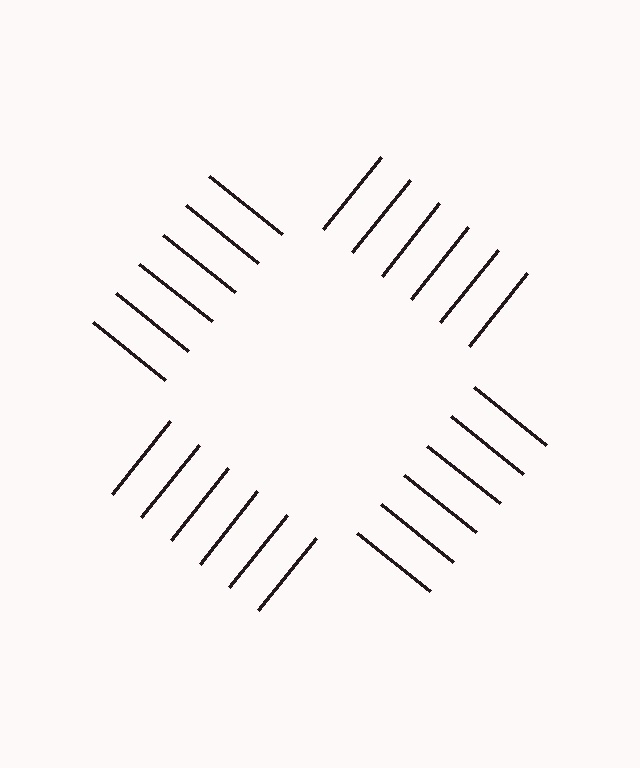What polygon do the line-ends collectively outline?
An illusory square — the line segments terminate on its edges but no continuous stroke is drawn.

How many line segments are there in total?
24 — 6 along each of the 4 edges.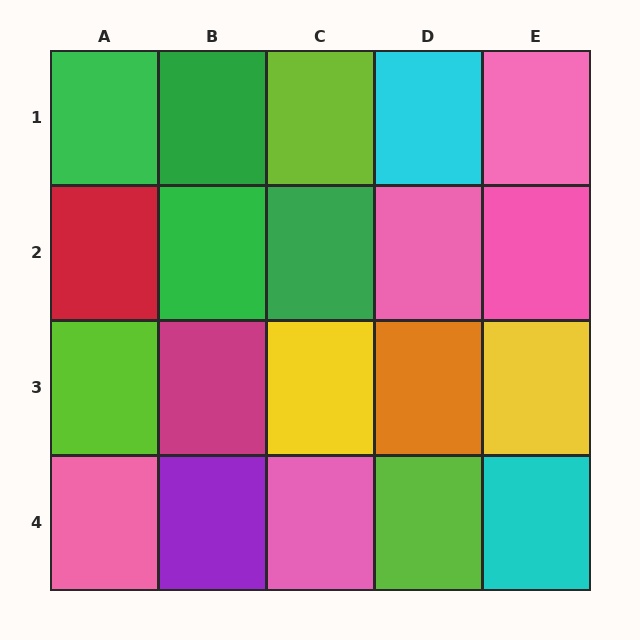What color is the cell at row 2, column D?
Pink.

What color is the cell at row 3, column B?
Magenta.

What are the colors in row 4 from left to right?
Pink, purple, pink, lime, cyan.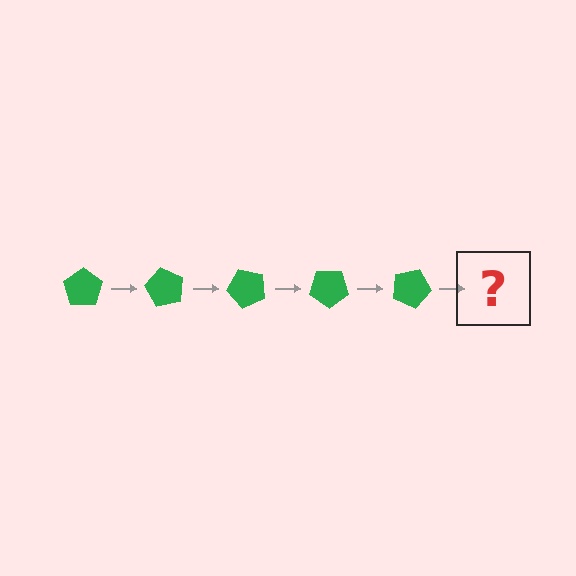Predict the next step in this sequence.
The next step is a green pentagon rotated 300 degrees.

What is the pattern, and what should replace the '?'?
The pattern is that the pentagon rotates 60 degrees each step. The '?' should be a green pentagon rotated 300 degrees.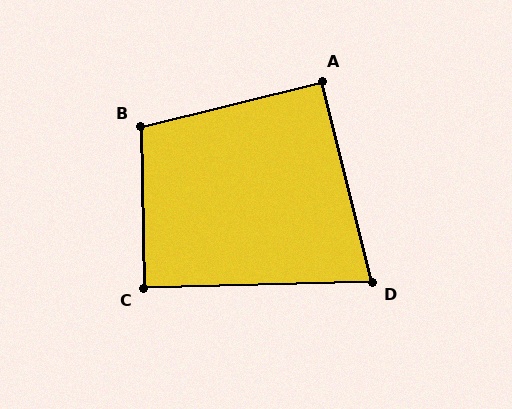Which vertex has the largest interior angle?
B, at approximately 102 degrees.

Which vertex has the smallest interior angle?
D, at approximately 78 degrees.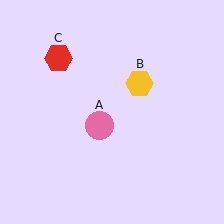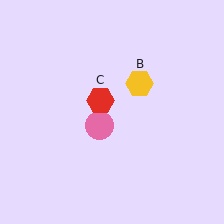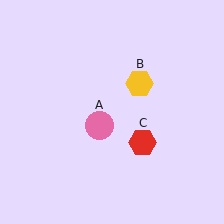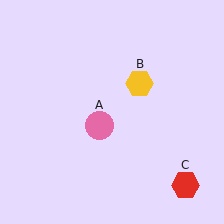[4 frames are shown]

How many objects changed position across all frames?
1 object changed position: red hexagon (object C).